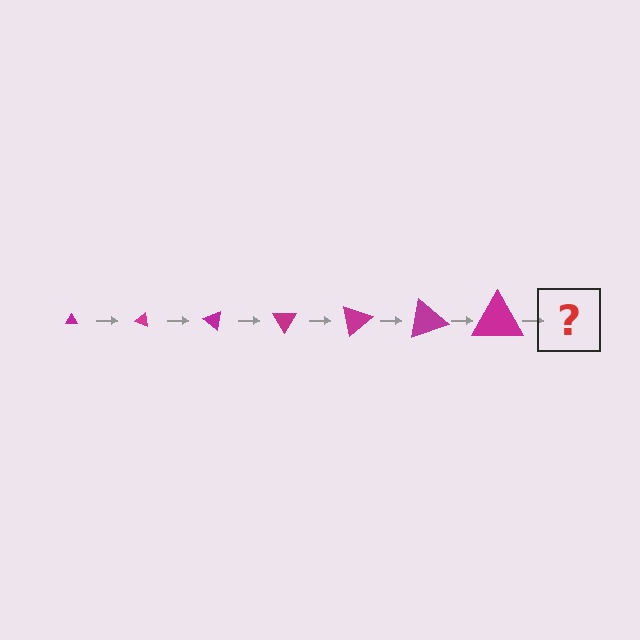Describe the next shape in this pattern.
It should be a triangle, larger than the previous one and rotated 140 degrees from the start.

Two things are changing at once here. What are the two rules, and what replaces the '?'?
The two rules are that the triangle grows larger each step and it rotates 20 degrees each step. The '?' should be a triangle, larger than the previous one and rotated 140 degrees from the start.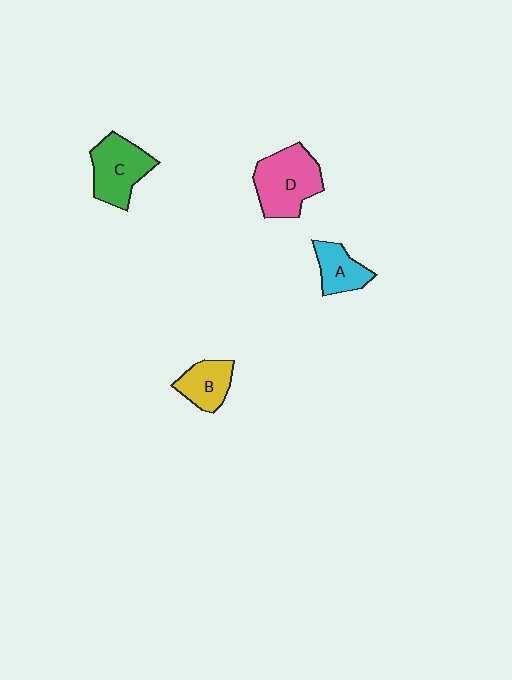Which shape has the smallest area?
Shape A (cyan).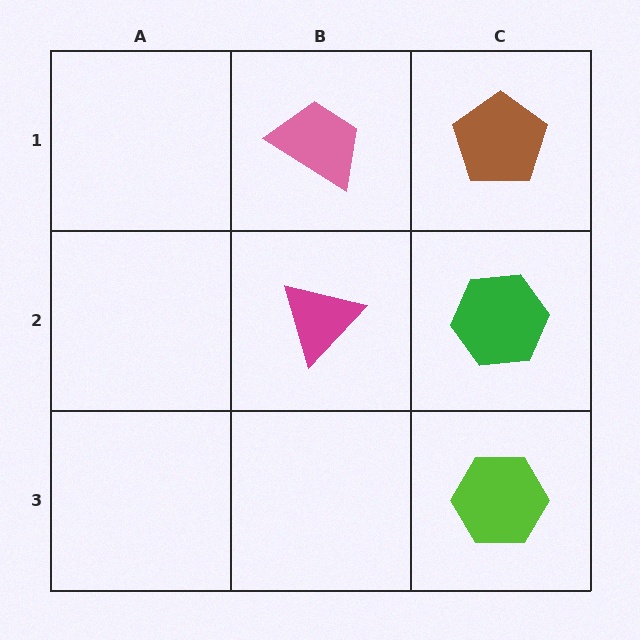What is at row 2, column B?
A magenta triangle.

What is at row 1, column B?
A pink trapezoid.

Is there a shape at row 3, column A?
No, that cell is empty.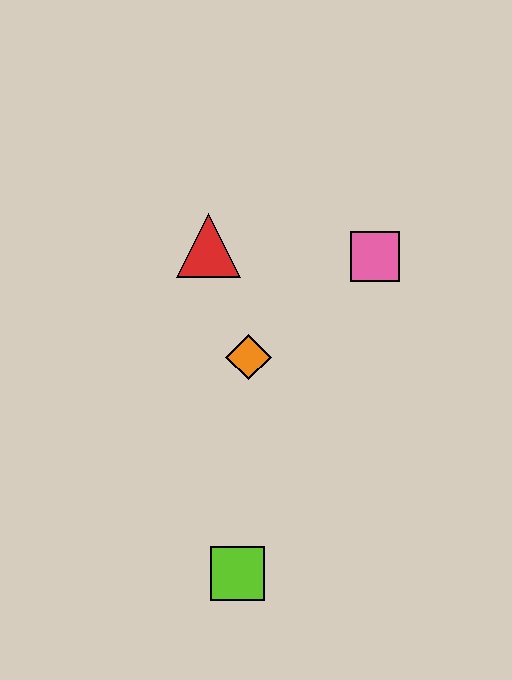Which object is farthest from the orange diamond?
The lime square is farthest from the orange diamond.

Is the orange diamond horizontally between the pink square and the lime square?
Yes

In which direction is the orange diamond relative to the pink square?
The orange diamond is to the left of the pink square.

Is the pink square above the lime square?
Yes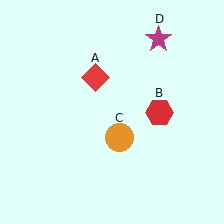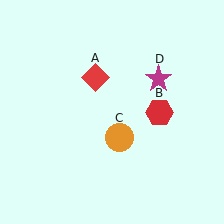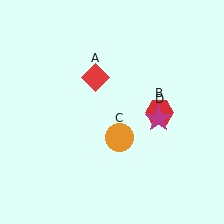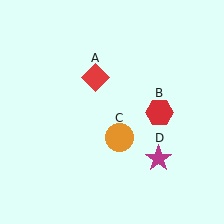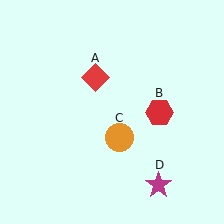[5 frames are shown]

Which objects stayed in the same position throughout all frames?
Red diamond (object A) and red hexagon (object B) and orange circle (object C) remained stationary.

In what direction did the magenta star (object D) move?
The magenta star (object D) moved down.